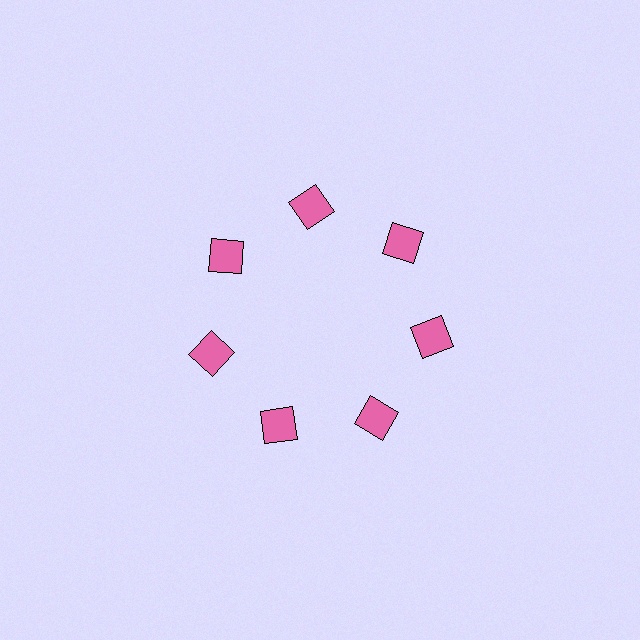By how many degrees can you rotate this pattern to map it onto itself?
The pattern maps onto itself every 51 degrees of rotation.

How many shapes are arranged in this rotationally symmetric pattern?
There are 7 shapes, arranged in 7 groups of 1.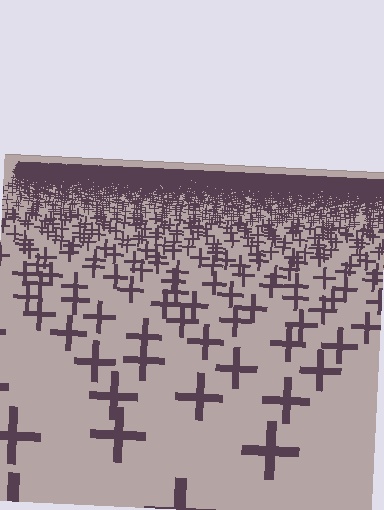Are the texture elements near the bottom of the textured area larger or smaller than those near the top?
Larger. Near the bottom, elements are closer to the viewer and appear at a bigger on-screen size.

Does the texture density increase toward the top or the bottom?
Density increases toward the top.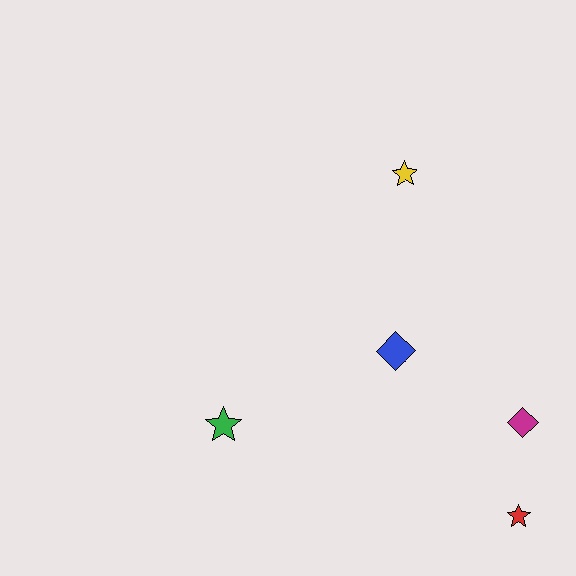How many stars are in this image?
There are 3 stars.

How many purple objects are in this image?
There are no purple objects.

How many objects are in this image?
There are 5 objects.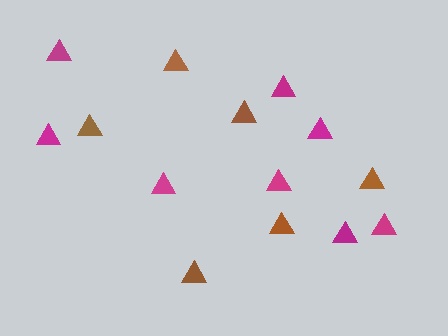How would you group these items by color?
There are 2 groups: one group of magenta triangles (8) and one group of brown triangles (6).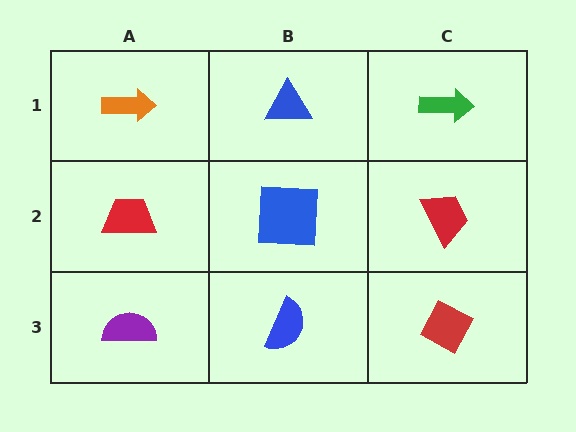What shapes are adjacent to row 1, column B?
A blue square (row 2, column B), an orange arrow (row 1, column A), a green arrow (row 1, column C).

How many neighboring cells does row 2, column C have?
3.